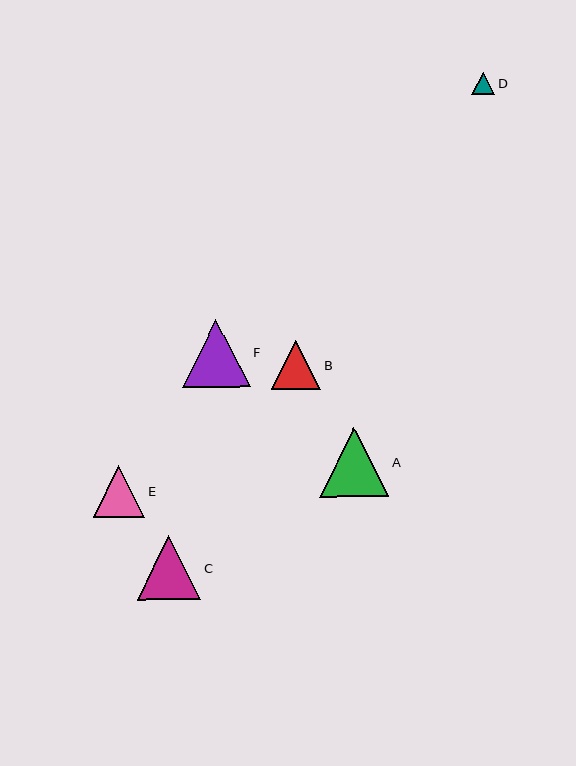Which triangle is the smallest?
Triangle D is the smallest with a size of approximately 23 pixels.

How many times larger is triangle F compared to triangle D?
Triangle F is approximately 3.0 times the size of triangle D.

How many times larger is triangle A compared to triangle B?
Triangle A is approximately 1.4 times the size of triangle B.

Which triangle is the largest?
Triangle A is the largest with a size of approximately 69 pixels.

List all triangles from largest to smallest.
From largest to smallest: A, F, C, E, B, D.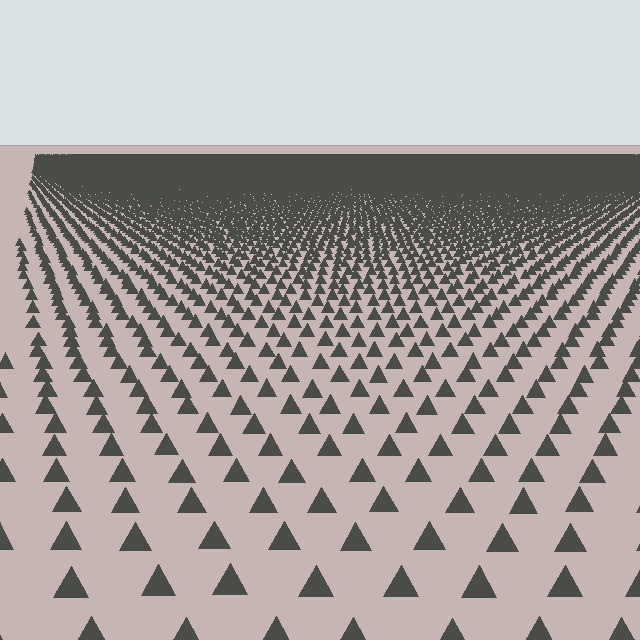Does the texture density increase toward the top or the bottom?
Density increases toward the top.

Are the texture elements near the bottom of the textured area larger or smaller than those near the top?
Larger. Near the bottom, elements are closer to the viewer and appear at a bigger on-screen size.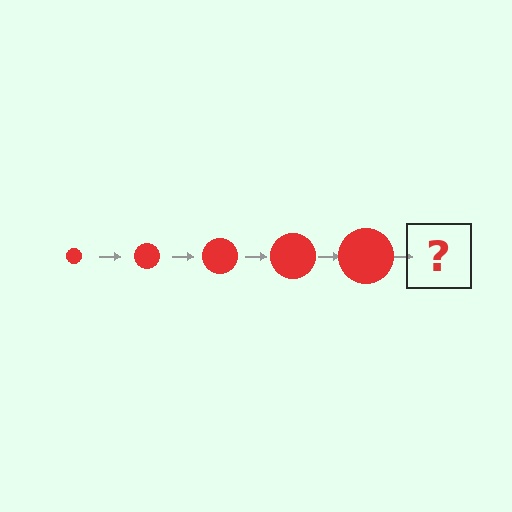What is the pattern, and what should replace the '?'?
The pattern is that the circle gets progressively larger each step. The '?' should be a red circle, larger than the previous one.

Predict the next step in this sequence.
The next step is a red circle, larger than the previous one.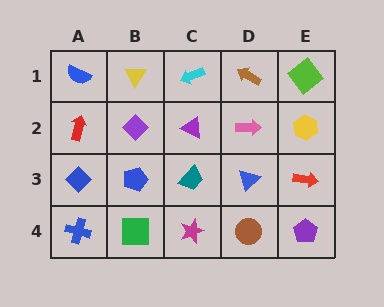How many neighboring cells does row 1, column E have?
2.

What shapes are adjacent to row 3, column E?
A yellow hexagon (row 2, column E), a purple pentagon (row 4, column E), a blue triangle (row 3, column D).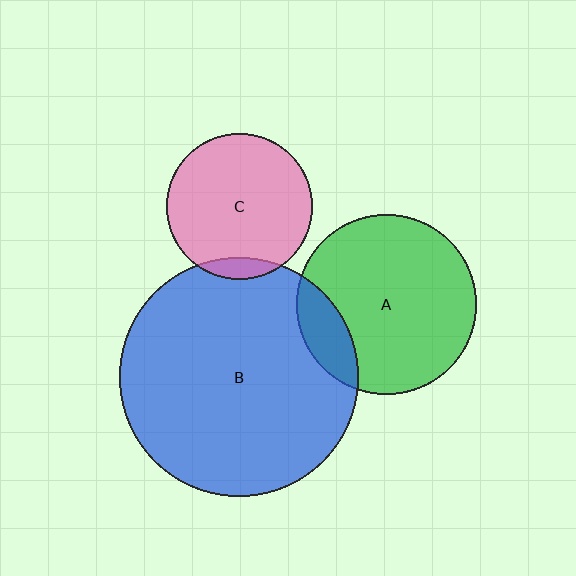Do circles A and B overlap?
Yes.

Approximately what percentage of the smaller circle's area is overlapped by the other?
Approximately 15%.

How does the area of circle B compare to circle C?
Approximately 2.7 times.